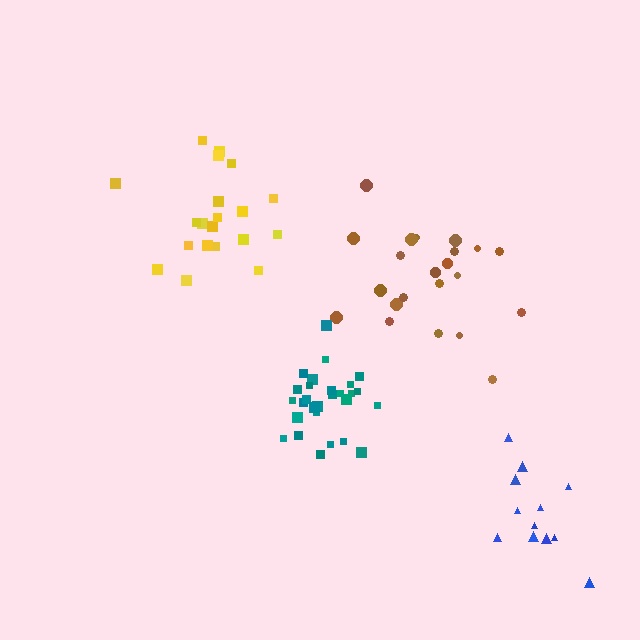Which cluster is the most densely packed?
Teal.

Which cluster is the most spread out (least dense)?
Blue.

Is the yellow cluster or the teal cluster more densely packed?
Teal.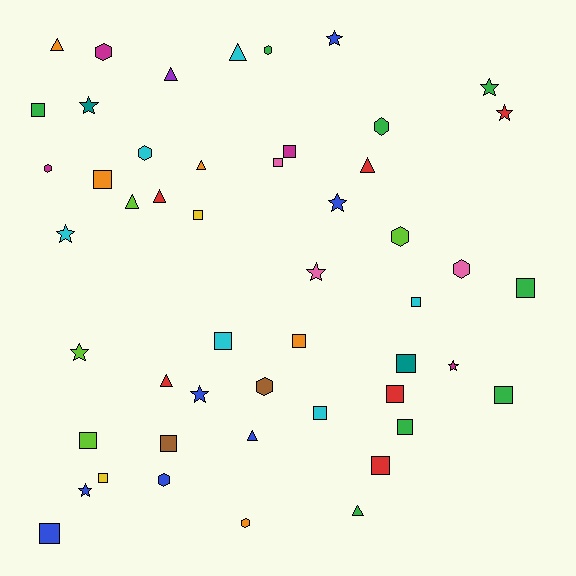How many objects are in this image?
There are 50 objects.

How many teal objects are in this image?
There are 2 teal objects.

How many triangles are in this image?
There are 10 triangles.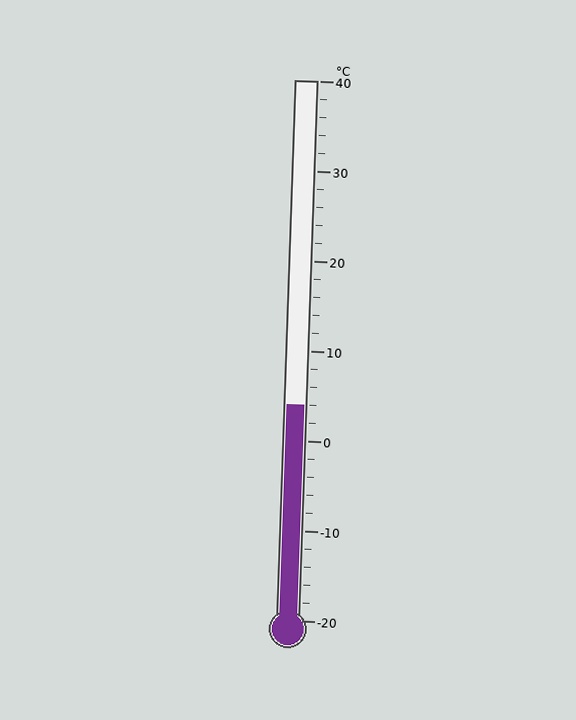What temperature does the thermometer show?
The thermometer shows approximately 4°C.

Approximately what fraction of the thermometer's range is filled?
The thermometer is filled to approximately 40% of its range.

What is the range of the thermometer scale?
The thermometer scale ranges from -20°C to 40°C.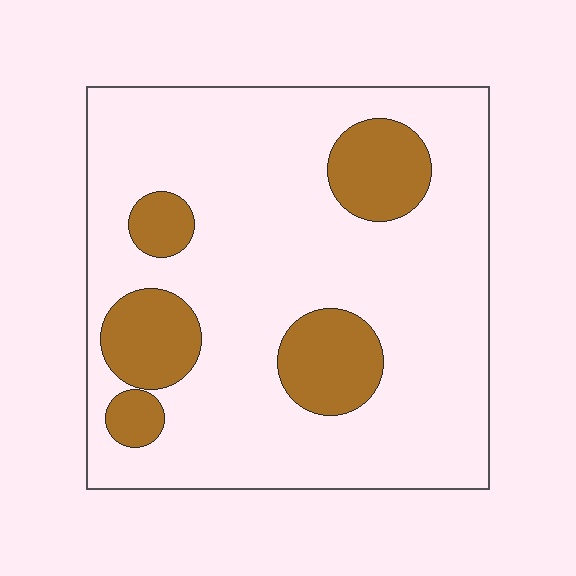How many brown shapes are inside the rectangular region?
5.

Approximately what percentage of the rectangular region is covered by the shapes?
Approximately 20%.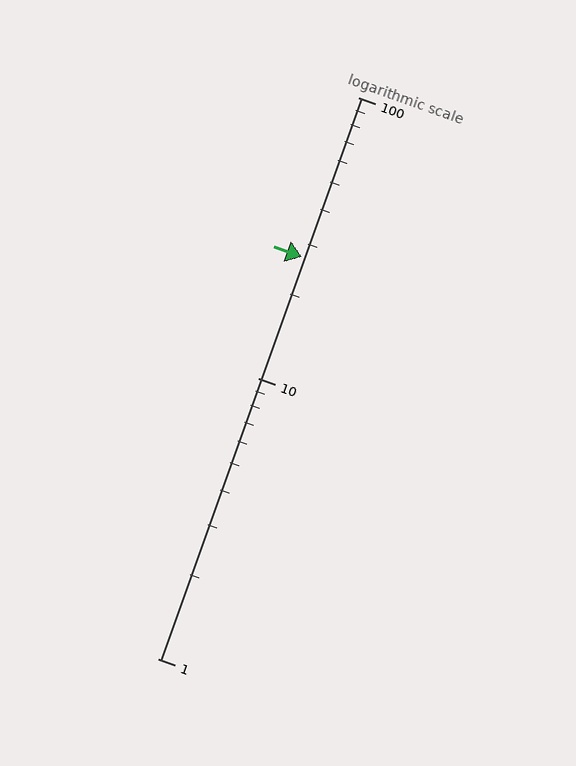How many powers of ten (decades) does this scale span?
The scale spans 2 decades, from 1 to 100.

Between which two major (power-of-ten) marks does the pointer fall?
The pointer is between 10 and 100.